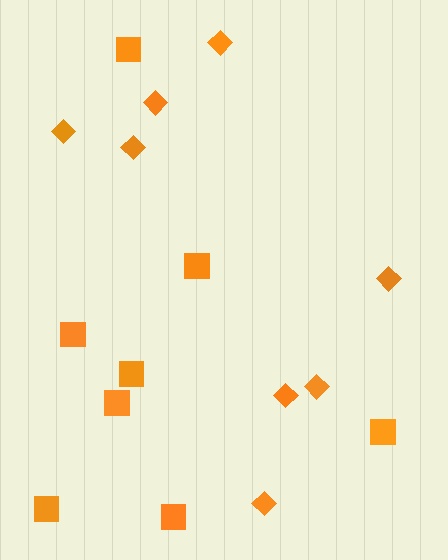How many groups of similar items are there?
There are 2 groups: one group of squares (8) and one group of diamonds (8).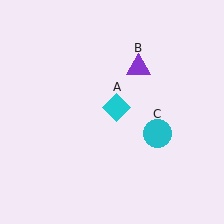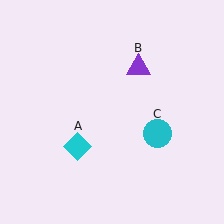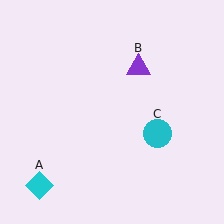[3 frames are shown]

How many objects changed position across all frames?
1 object changed position: cyan diamond (object A).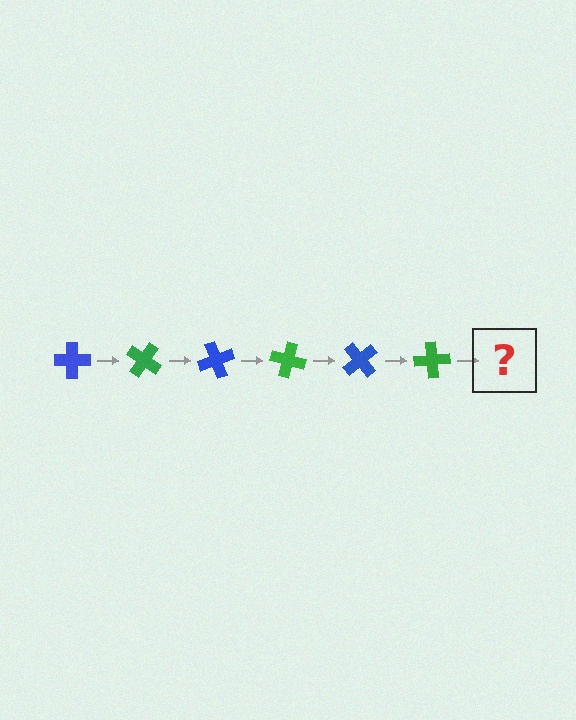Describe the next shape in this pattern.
It should be a blue cross, rotated 210 degrees from the start.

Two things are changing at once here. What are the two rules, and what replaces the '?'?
The two rules are that it rotates 35 degrees each step and the color cycles through blue and green. The '?' should be a blue cross, rotated 210 degrees from the start.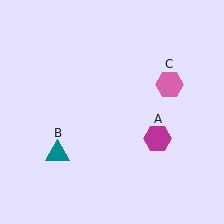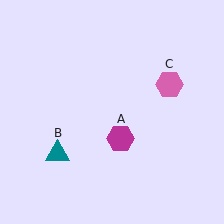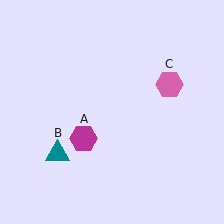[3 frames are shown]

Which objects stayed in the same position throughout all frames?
Teal triangle (object B) and pink hexagon (object C) remained stationary.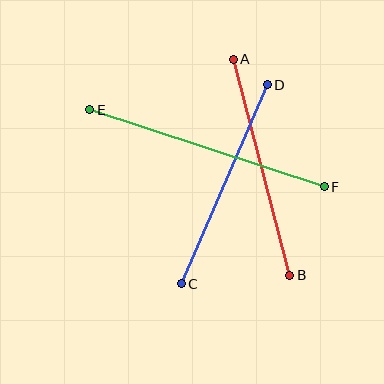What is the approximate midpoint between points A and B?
The midpoint is at approximately (261, 167) pixels.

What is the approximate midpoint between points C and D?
The midpoint is at approximately (224, 184) pixels.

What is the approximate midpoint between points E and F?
The midpoint is at approximately (207, 148) pixels.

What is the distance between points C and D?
The distance is approximately 217 pixels.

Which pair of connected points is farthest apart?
Points E and F are farthest apart.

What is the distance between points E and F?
The distance is approximately 247 pixels.